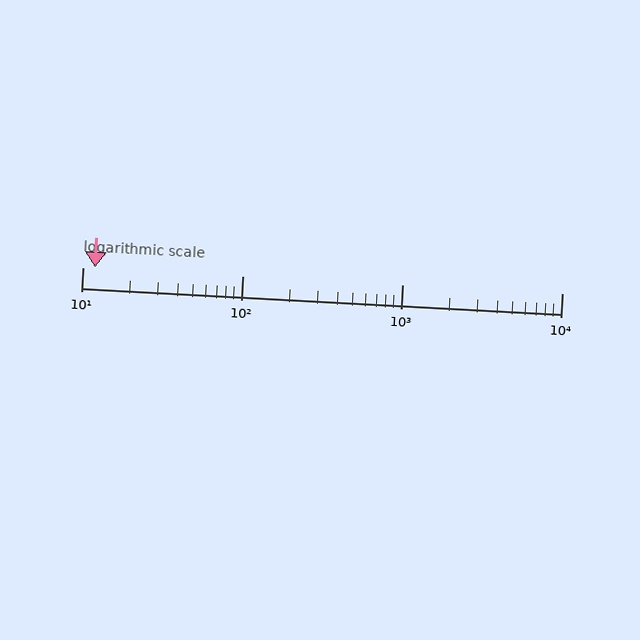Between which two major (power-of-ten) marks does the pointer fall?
The pointer is between 10 and 100.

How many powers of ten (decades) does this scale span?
The scale spans 3 decades, from 10 to 10000.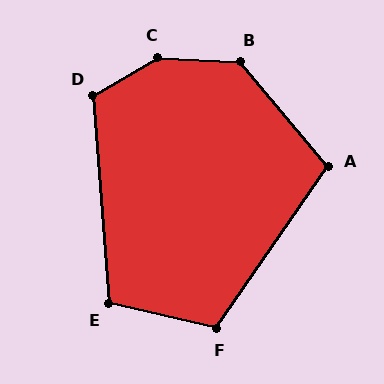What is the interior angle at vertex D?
Approximately 116 degrees (obtuse).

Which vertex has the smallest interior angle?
A, at approximately 105 degrees.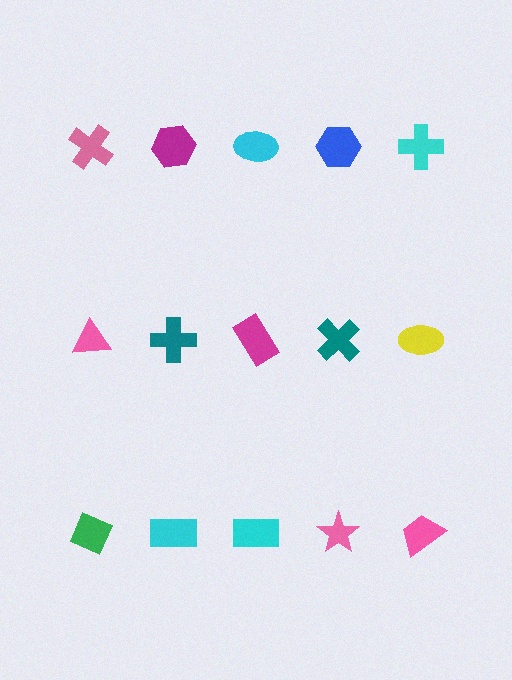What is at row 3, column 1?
A green diamond.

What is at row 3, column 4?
A pink star.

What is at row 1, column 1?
A pink cross.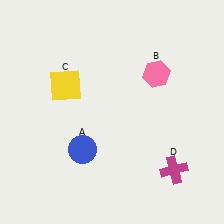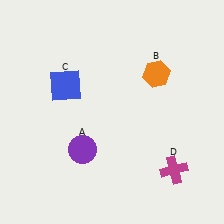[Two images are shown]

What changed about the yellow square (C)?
In Image 1, C is yellow. In Image 2, it changed to blue.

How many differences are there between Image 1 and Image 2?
There are 3 differences between the two images.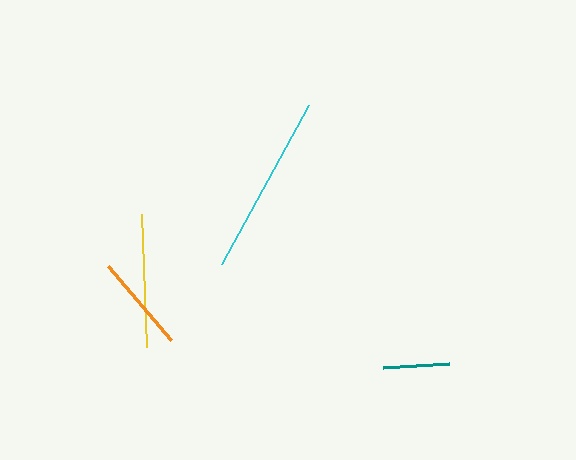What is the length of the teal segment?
The teal segment is approximately 66 pixels long.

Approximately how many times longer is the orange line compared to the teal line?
The orange line is approximately 1.5 times the length of the teal line.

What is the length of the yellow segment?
The yellow segment is approximately 133 pixels long.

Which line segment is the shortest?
The teal line is the shortest at approximately 66 pixels.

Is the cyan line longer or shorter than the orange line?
The cyan line is longer than the orange line.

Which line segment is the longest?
The cyan line is the longest at approximately 182 pixels.